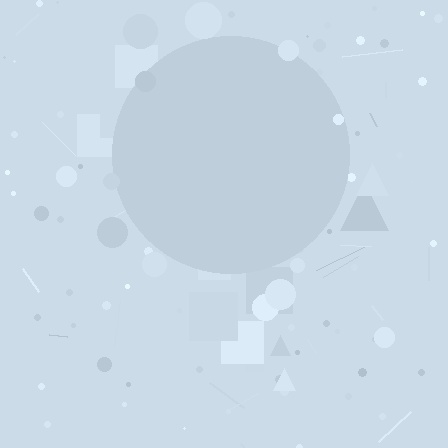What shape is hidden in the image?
A circle is hidden in the image.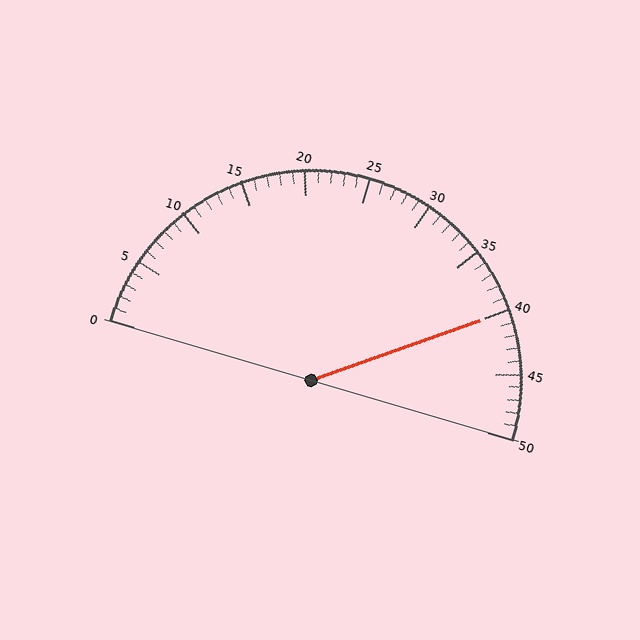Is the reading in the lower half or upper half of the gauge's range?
The reading is in the upper half of the range (0 to 50).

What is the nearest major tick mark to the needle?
The nearest major tick mark is 40.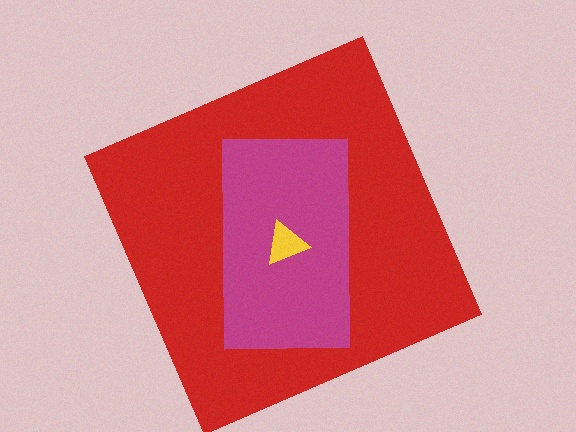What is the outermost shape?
The red square.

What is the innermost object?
The yellow triangle.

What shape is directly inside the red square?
The magenta rectangle.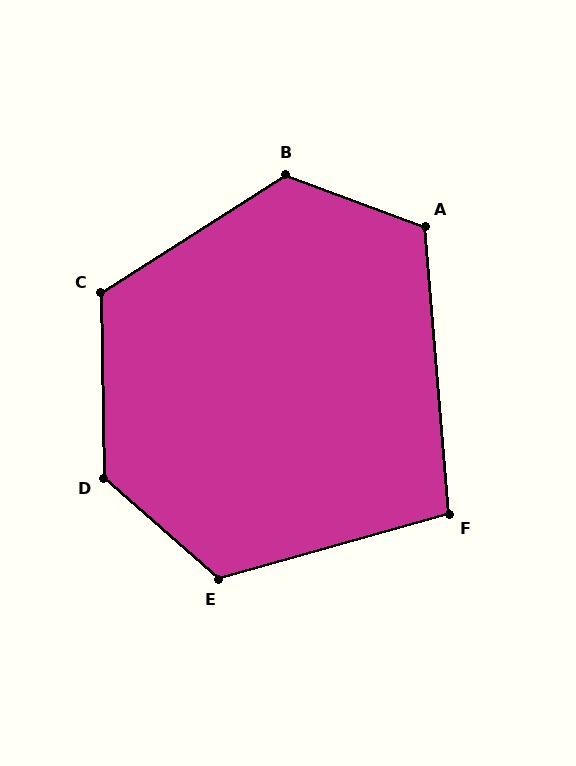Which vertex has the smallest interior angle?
F, at approximately 101 degrees.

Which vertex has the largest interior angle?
D, at approximately 132 degrees.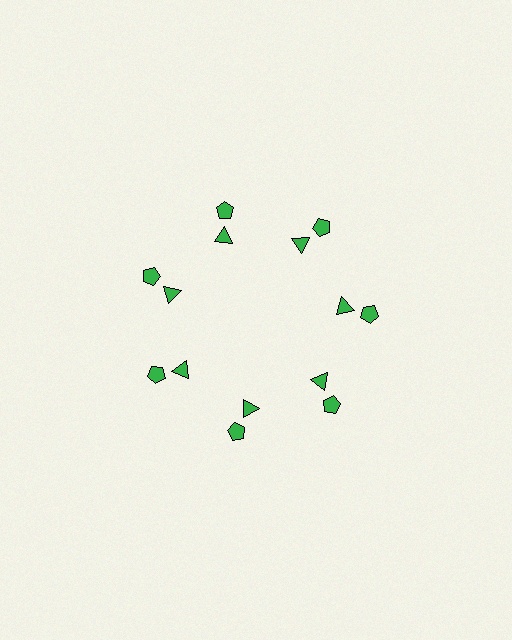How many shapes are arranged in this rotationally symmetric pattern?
There are 14 shapes, arranged in 7 groups of 2.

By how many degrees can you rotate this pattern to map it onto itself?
The pattern maps onto itself every 51 degrees of rotation.